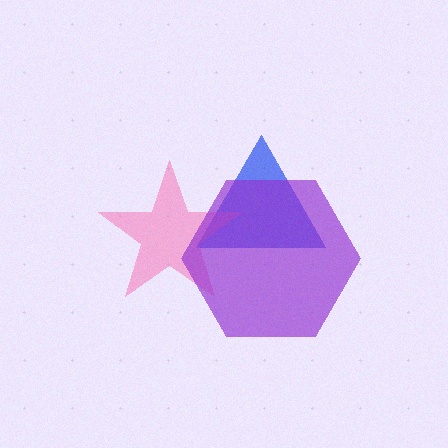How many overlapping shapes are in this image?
There are 3 overlapping shapes in the image.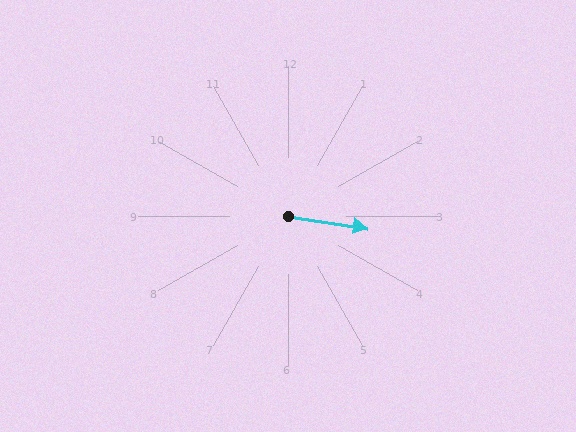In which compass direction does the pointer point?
East.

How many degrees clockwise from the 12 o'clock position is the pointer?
Approximately 99 degrees.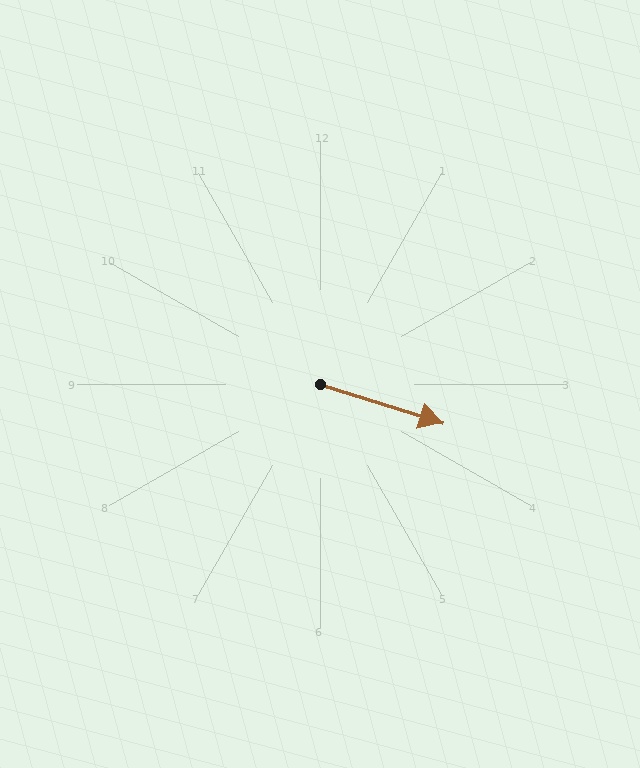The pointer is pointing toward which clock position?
Roughly 4 o'clock.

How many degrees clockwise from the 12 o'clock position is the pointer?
Approximately 108 degrees.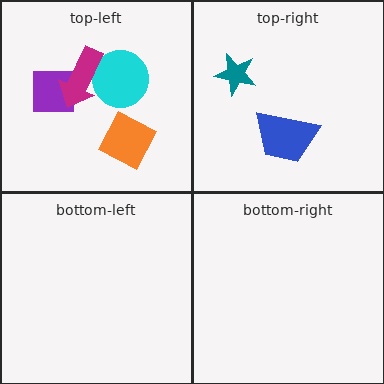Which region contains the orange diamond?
The top-left region.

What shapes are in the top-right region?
The blue trapezoid, the teal star.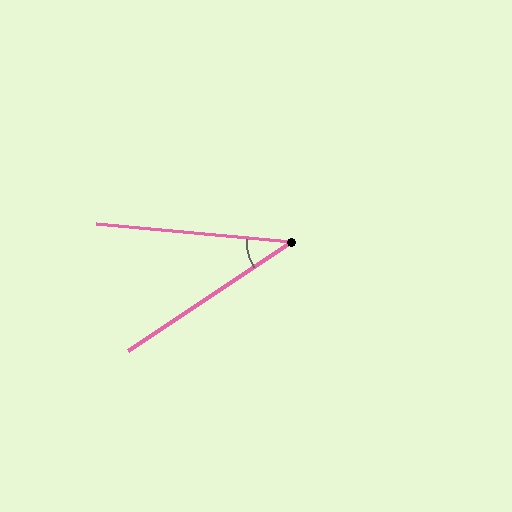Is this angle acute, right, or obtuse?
It is acute.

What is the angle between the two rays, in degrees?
Approximately 39 degrees.